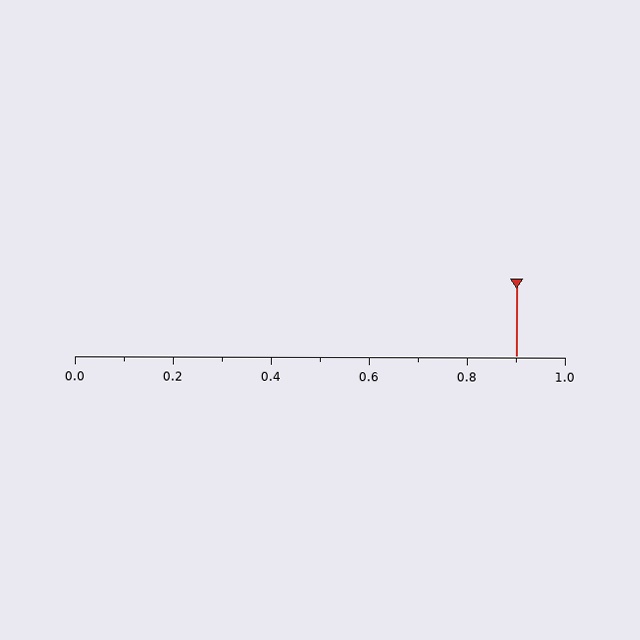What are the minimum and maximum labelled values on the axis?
The axis runs from 0.0 to 1.0.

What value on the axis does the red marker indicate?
The marker indicates approximately 0.9.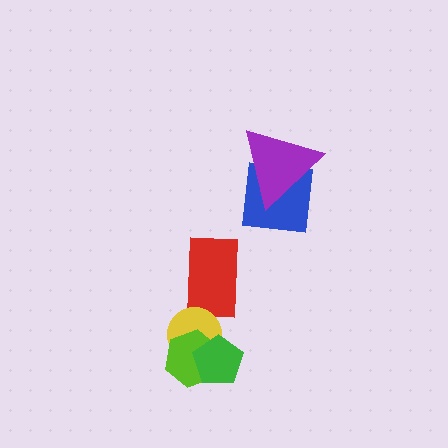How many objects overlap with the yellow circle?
3 objects overlap with the yellow circle.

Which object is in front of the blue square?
The purple triangle is in front of the blue square.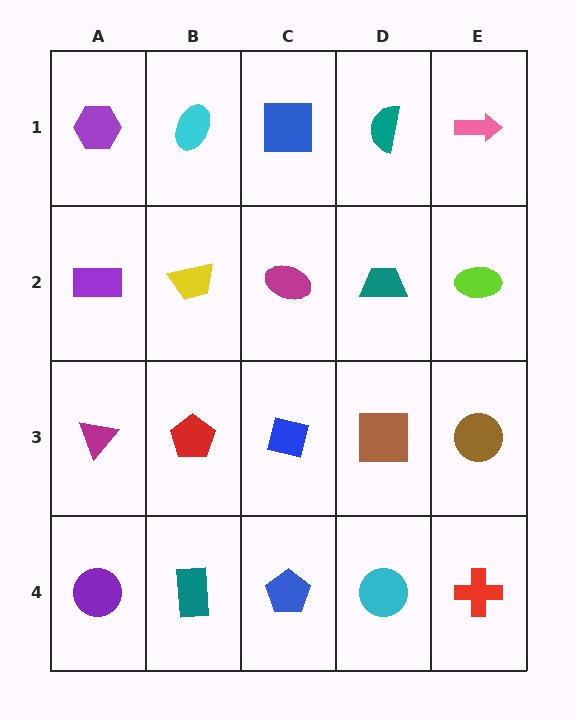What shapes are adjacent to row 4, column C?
A blue square (row 3, column C), a teal rectangle (row 4, column B), a cyan circle (row 4, column D).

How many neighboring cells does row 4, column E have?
2.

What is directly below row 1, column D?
A teal trapezoid.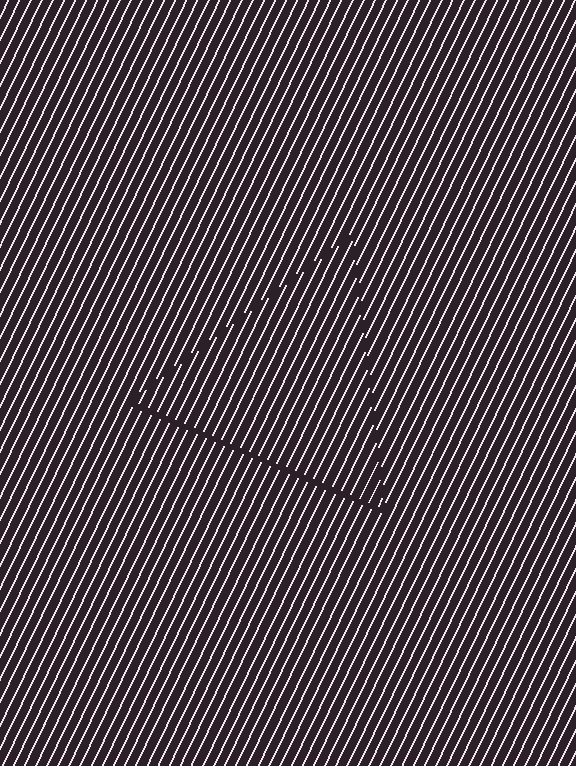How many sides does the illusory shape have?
3 sides — the line-ends trace a triangle.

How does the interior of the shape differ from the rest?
The interior of the shape contains the same grating, shifted by half a period — the contour is defined by the phase discontinuity where line-ends from the inner and outer gratings abut.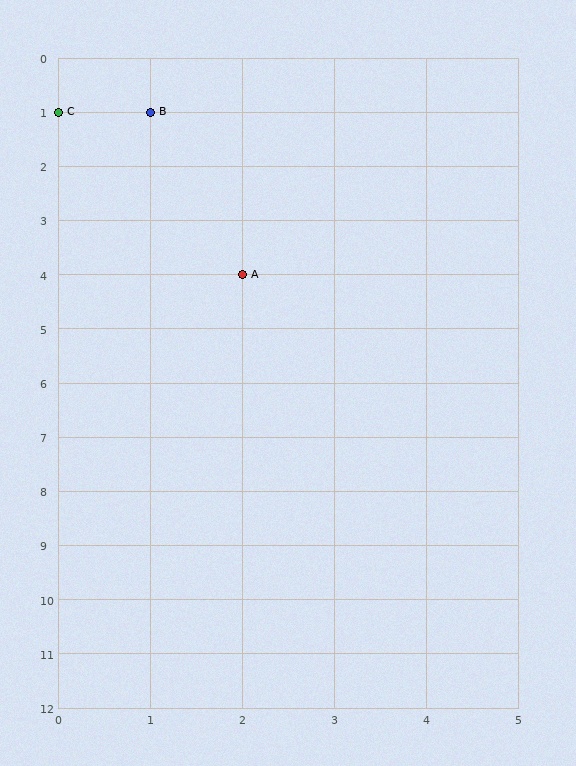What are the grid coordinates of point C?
Point C is at grid coordinates (0, 1).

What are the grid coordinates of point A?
Point A is at grid coordinates (2, 4).